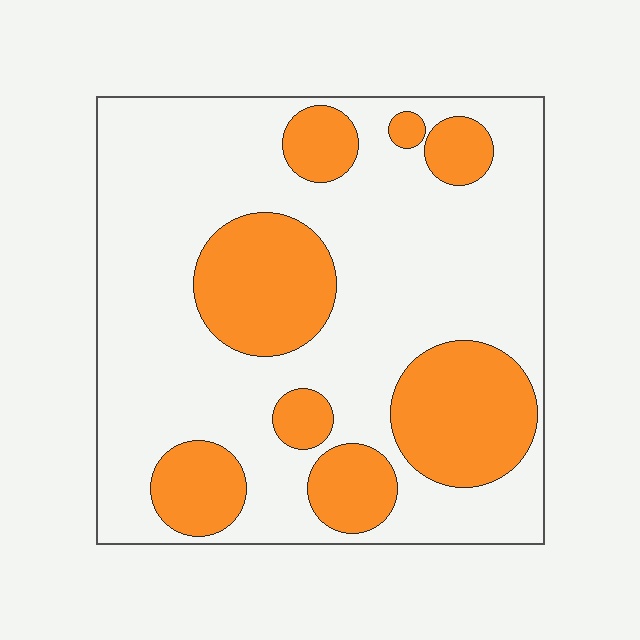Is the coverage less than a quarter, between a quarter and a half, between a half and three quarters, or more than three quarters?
Between a quarter and a half.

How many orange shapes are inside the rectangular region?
8.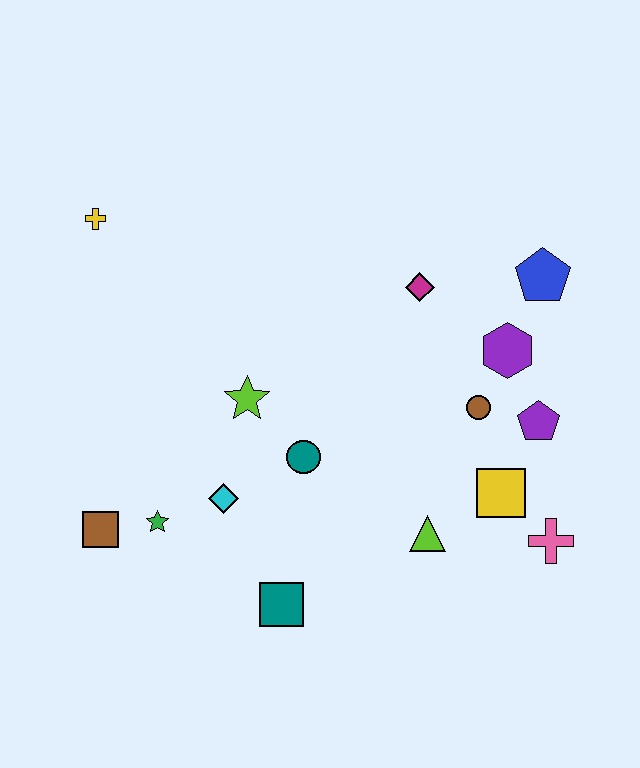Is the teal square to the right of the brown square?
Yes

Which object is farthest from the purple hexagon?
The brown square is farthest from the purple hexagon.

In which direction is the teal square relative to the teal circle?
The teal square is below the teal circle.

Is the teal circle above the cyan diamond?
Yes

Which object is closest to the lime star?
The teal circle is closest to the lime star.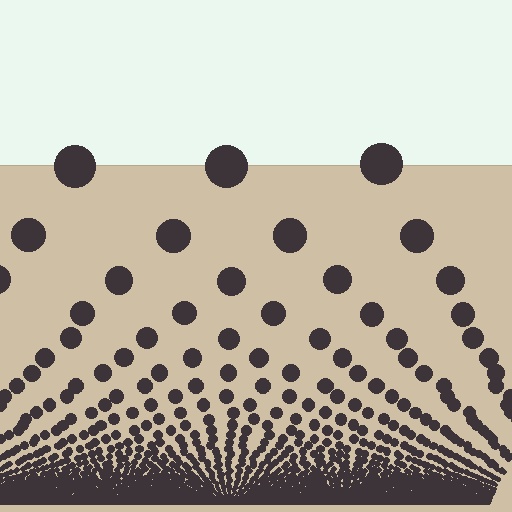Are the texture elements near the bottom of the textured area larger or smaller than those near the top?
Smaller. The gradient is inverted — elements near the bottom are smaller and denser.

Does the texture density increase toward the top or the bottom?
Density increases toward the bottom.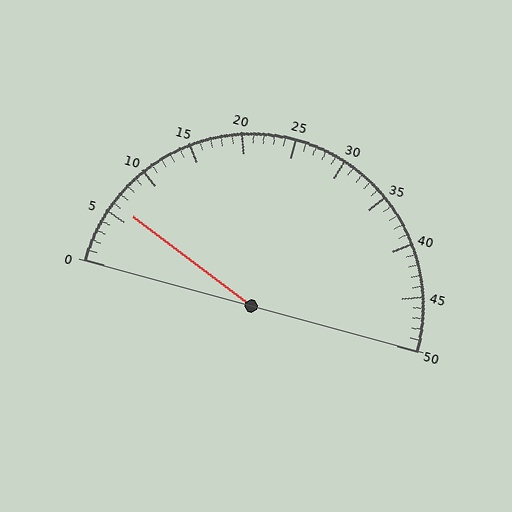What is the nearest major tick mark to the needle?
The nearest major tick mark is 5.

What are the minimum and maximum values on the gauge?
The gauge ranges from 0 to 50.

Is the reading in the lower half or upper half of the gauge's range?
The reading is in the lower half of the range (0 to 50).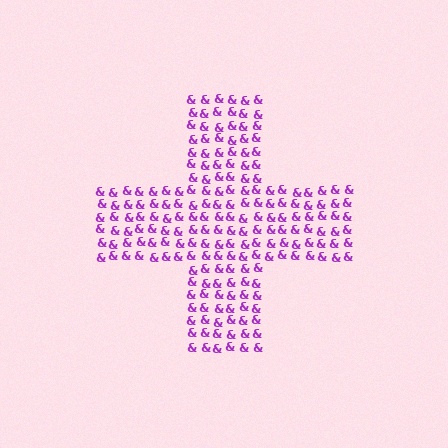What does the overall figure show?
The overall figure shows a cross.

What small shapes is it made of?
It is made of small ampersands.